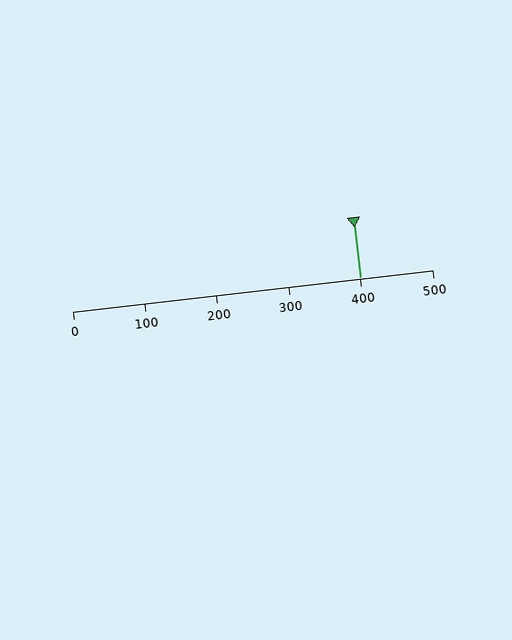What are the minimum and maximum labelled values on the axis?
The axis runs from 0 to 500.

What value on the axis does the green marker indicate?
The marker indicates approximately 400.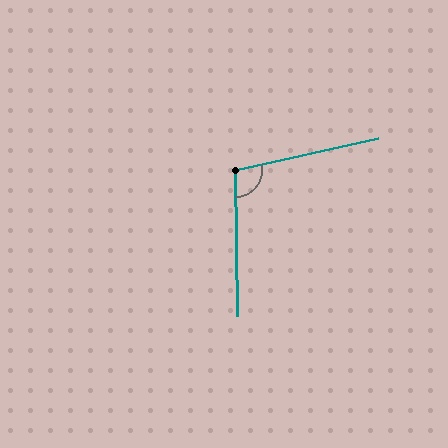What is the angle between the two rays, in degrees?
Approximately 102 degrees.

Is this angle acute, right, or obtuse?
It is obtuse.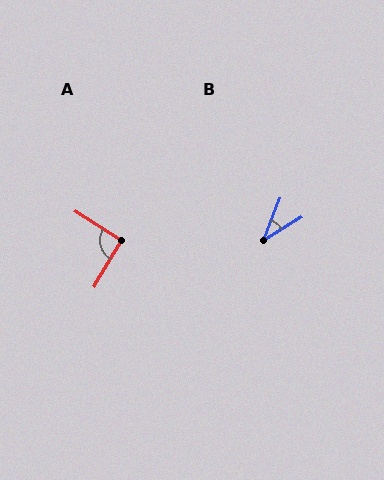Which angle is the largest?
A, at approximately 92 degrees.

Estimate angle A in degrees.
Approximately 92 degrees.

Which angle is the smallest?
B, at approximately 38 degrees.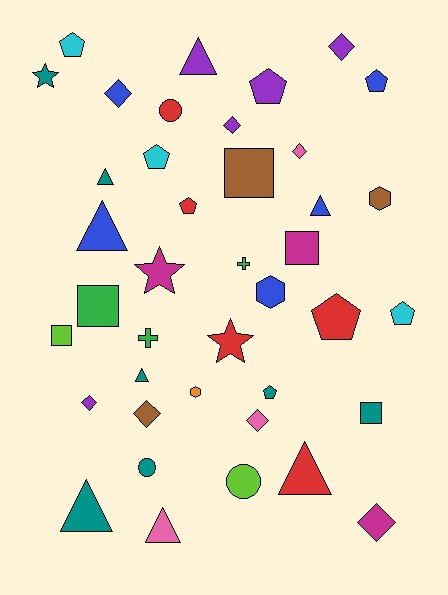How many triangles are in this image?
There are 8 triangles.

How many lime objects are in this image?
There are 2 lime objects.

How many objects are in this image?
There are 40 objects.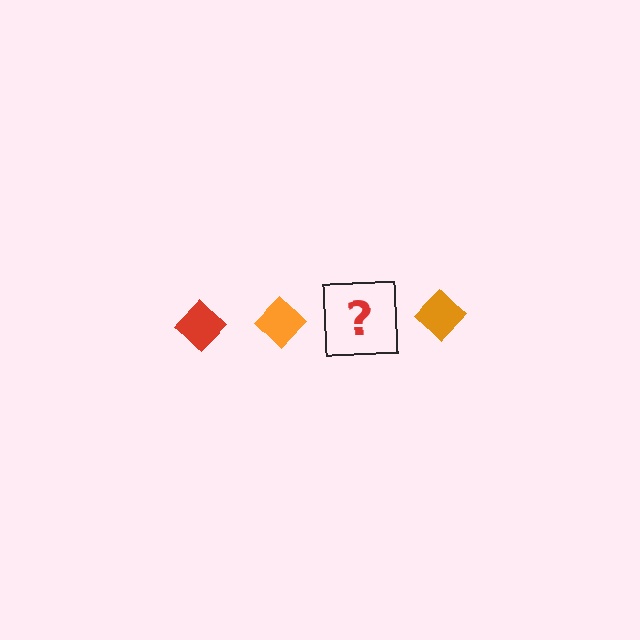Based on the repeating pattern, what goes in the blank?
The blank should be a red diamond.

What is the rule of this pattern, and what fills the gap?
The rule is that the pattern cycles through red, orange diamonds. The gap should be filled with a red diamond.